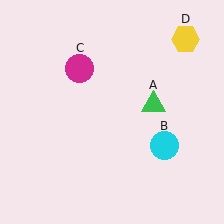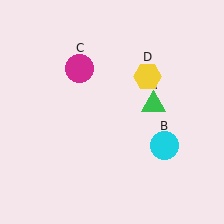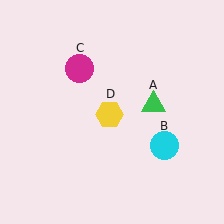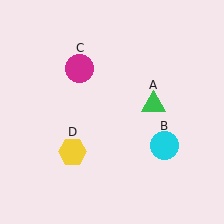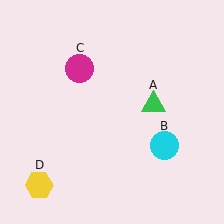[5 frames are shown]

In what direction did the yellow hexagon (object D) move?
The yellow hexagon (object D) moved down and to the left.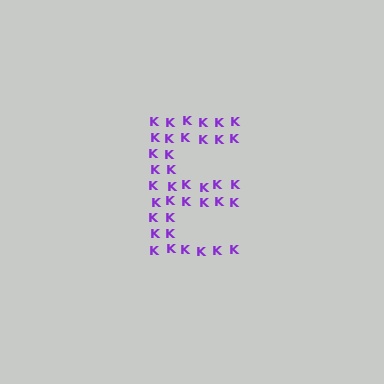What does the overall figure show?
The overall figure shows the letter E.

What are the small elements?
The small elements are letter K's.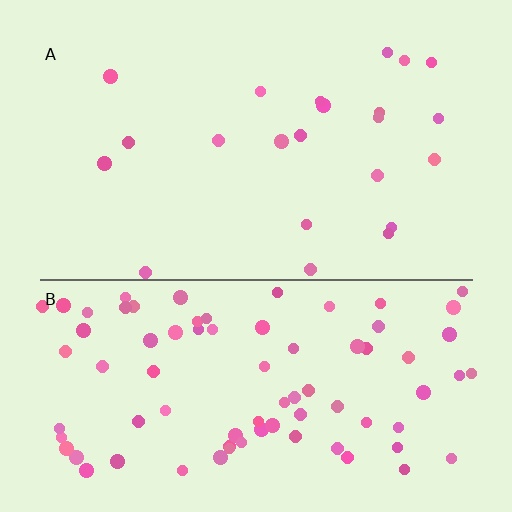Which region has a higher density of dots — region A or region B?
B (the bottom).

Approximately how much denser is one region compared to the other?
Approximately 3.6× — region B over region A.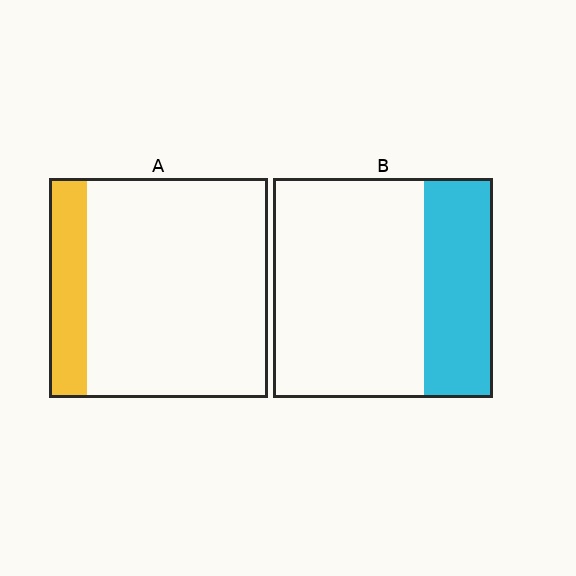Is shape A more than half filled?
No.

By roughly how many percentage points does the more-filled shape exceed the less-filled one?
By roughly 15 percentage points (B over A).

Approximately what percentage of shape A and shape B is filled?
A is approximately 15% and B is approximately 30%.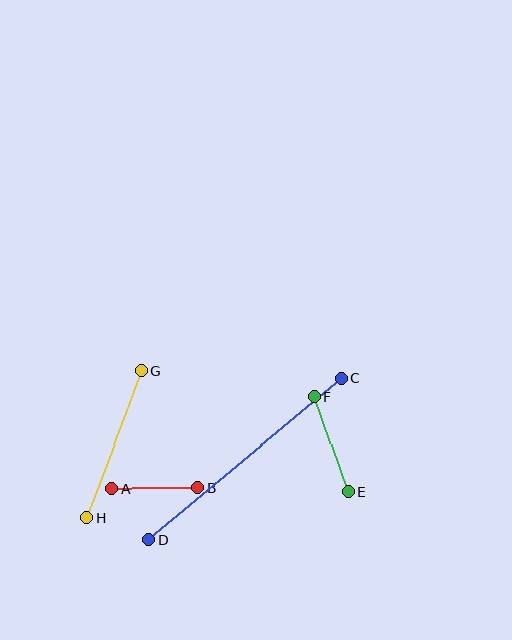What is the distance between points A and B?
The distance is approximately 86 pixels.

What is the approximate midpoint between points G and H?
The midpoint is at approximately (114, 444) pixels.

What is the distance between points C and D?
The distance is approximately 252 pixels.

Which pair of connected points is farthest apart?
Points C and D are farthest apart.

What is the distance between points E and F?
The distance is approximately 101 pixels.